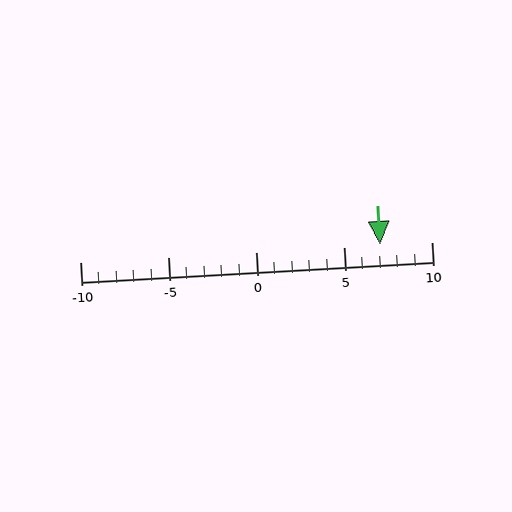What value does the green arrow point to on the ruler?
The green arrow points to approximately 7.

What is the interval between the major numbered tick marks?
The major tick marks are spaced 5 units apart.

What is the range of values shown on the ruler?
The ruler shows values from -10 to 10.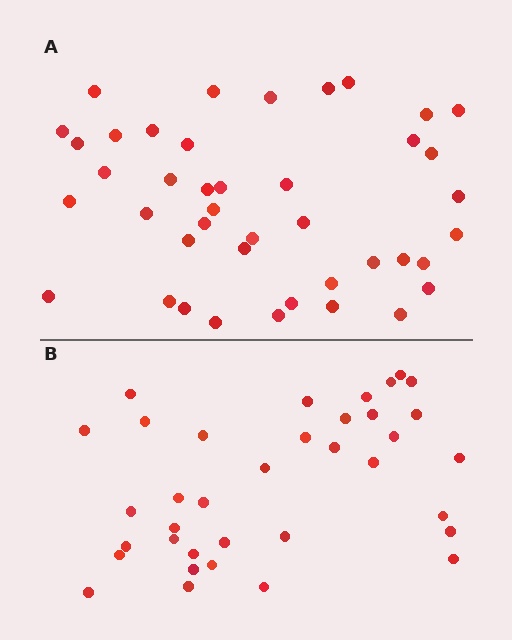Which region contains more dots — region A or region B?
Region A (the top region) has more dots.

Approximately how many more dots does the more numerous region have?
Region A has about 6 more dots than region B.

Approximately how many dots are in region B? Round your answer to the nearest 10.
About 40 dots. (The exact count is 36, which rounds to 40.)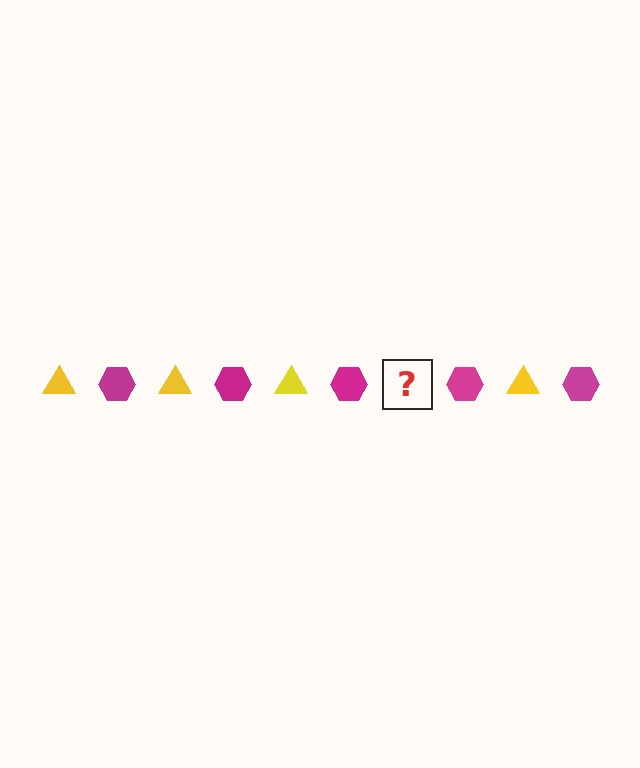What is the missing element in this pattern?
The missing element is a yellow triangle.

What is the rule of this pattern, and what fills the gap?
The rule is that the pattern alternates between yellow triangle and magenta hexagon. The gap should be filled with a yellow triangle.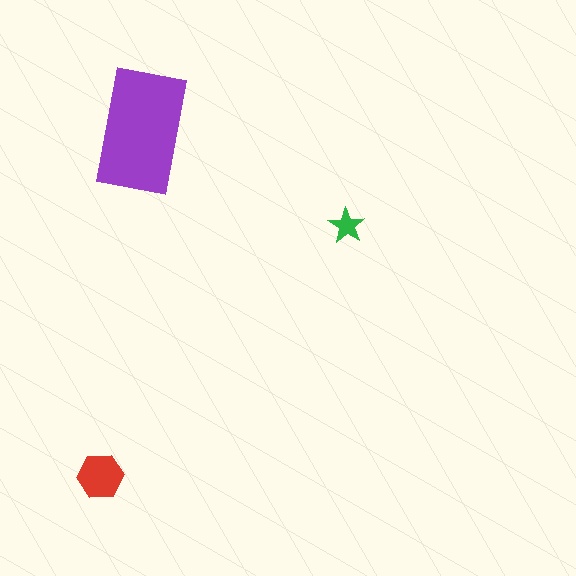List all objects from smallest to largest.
The green star, the red hexagon, the purple rectangle.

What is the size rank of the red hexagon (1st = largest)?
2nd.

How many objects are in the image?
There are 3 objects in the image.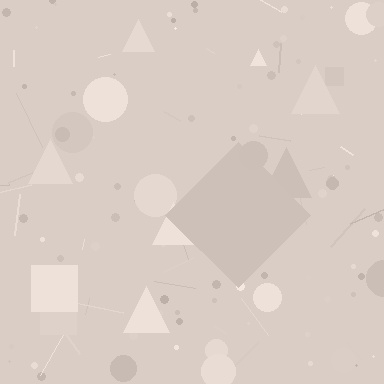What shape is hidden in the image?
A diamond is hidden in the image.